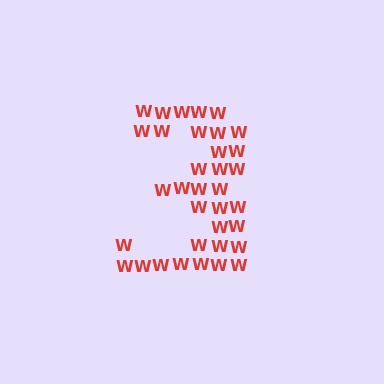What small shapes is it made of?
It is made of small letter W's.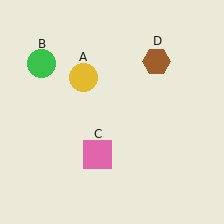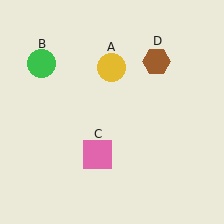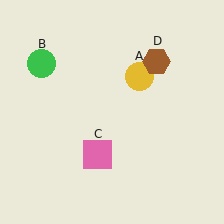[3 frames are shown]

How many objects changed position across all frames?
1 object changed position: yellow circle (object A).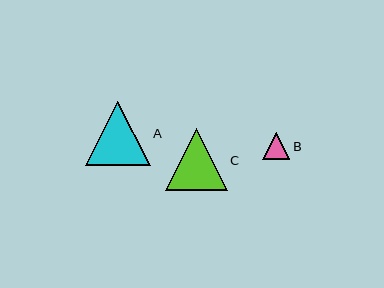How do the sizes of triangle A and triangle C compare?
Triangle A and triangle C are approximately the same size.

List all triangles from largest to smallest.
From largest to smallest: A, C, B.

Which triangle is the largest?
Triangle A is the largest with a size of approximately 64 pixels.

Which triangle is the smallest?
Triangle B is the smallest with a size of approximately 27 pixels.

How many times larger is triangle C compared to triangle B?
Triangle C is approximately 2.3 times the size of triangle B.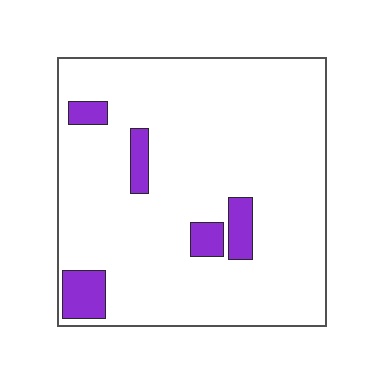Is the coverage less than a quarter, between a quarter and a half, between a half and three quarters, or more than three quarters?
Less than a quarter.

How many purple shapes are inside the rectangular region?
5.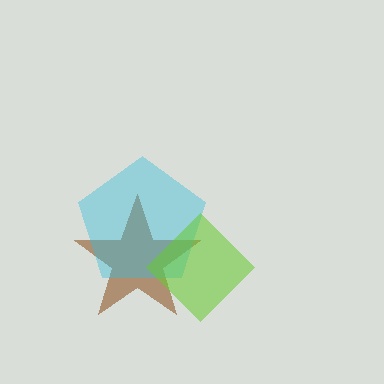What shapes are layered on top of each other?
The layered shapes are: a brown star, a cyan pentagon, a lime diamond.